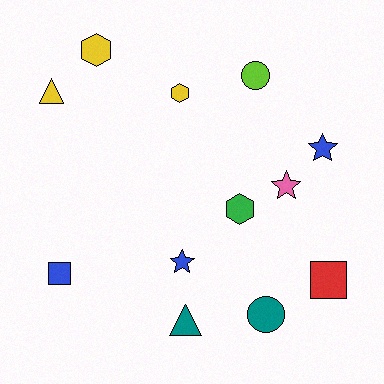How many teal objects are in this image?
There are 2 teal objects.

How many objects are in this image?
There are 12 objects.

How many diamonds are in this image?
There are no diamonds.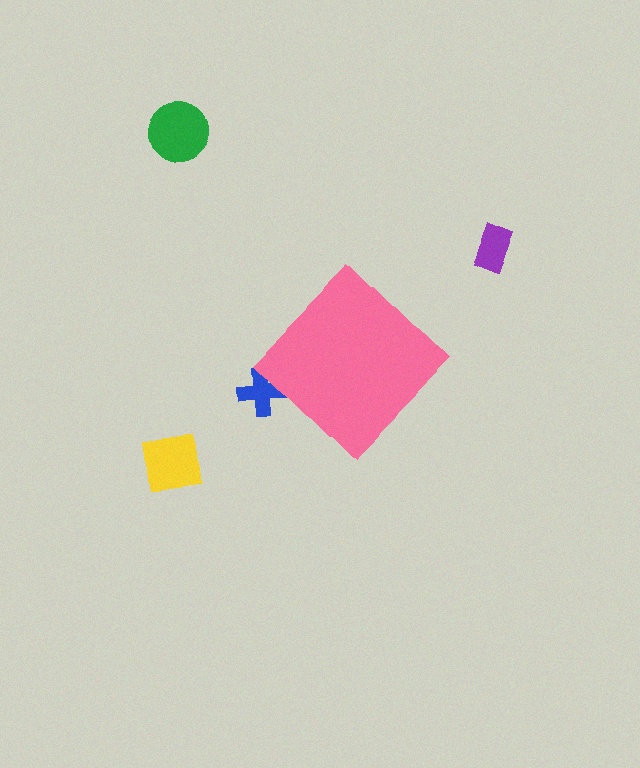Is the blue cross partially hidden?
Yes, the blue cross is partially hidden behind the pink diamond.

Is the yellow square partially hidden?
No, the yellow square is fully visible.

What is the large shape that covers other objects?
A pink diamond.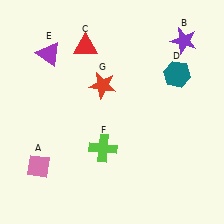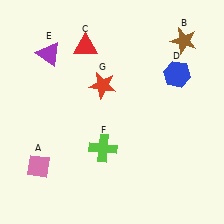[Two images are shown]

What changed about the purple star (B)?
In Image 1, B is purple. In Image 2, it changed to brown.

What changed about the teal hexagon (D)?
In Image 1, D is teal. In Image 2, it changed to blue.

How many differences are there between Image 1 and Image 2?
There are 2 differences between the two images.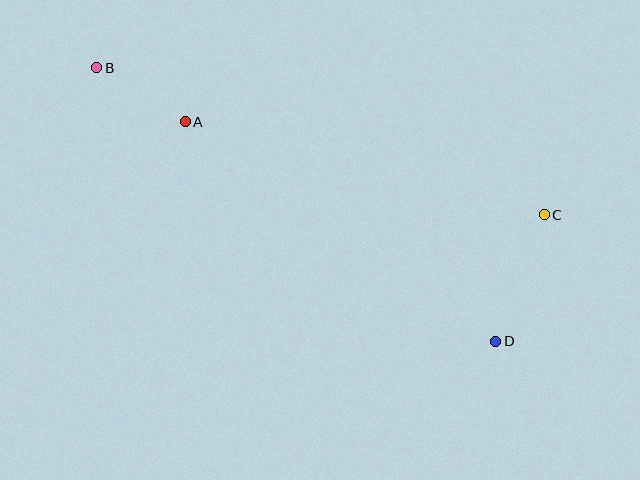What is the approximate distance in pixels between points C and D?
The distance between C and D is approximately 135 pixels.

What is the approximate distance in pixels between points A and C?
The distance between A and C is approximately 371 pixels.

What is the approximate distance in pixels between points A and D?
The distance between A and D is approximately 380 pixels.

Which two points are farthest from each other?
Points B and D are farthest from each other.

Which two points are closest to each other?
Points A and B are closest to each other.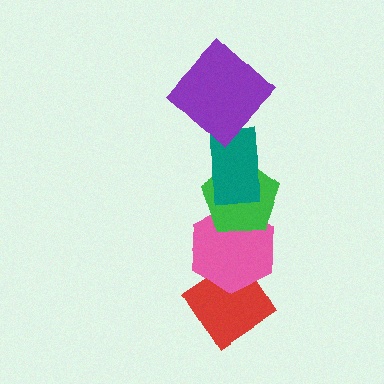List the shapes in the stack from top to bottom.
From top to bottom: the purple diamond, the teal rectangle, the green pentagon, the pink hexagon, the red diamond.